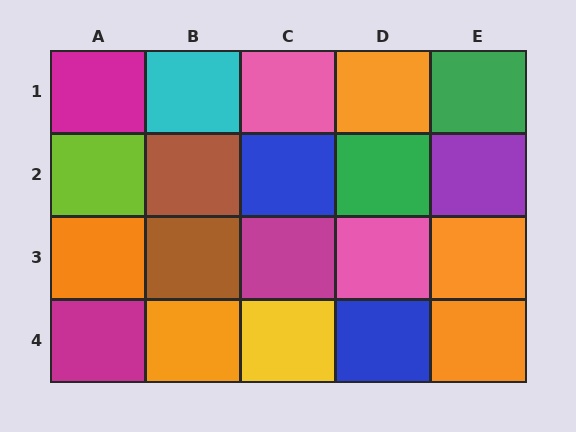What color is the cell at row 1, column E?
Green.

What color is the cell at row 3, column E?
Orange.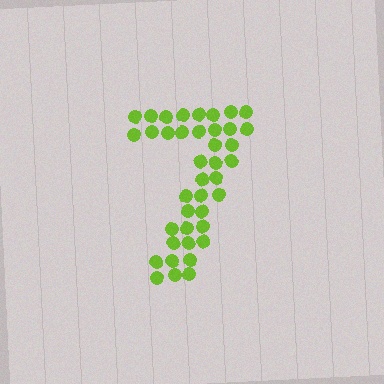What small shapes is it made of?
It is made of small circles.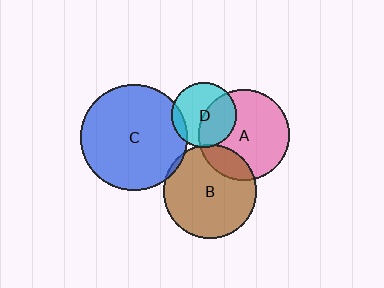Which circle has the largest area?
Circle C (blue).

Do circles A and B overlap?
Yes.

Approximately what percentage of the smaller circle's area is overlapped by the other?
Approximately 20%.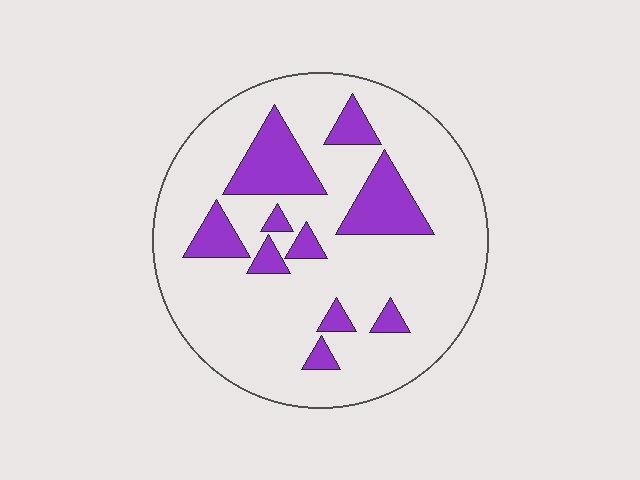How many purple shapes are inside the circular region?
10.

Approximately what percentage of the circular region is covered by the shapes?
Approximately 20%.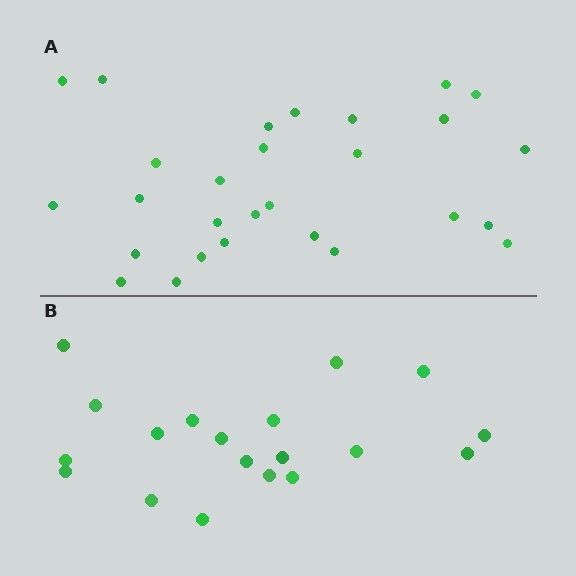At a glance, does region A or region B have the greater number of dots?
Region A (the top region) has more dots.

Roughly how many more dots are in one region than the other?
Region A has roughly 8 or so more dots than region B.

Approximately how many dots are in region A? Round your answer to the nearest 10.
About 30 dots. (The exact count is 28, which rounds to 30.)